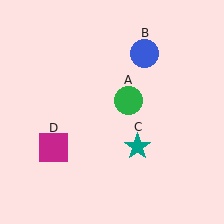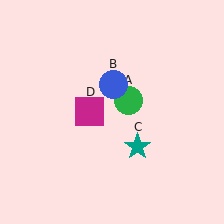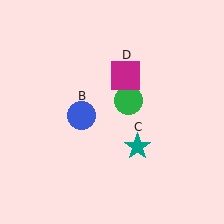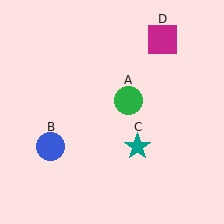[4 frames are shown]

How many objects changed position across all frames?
2 objects changed position: blue circle (object B), magenta square (object D).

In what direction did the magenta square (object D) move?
The magenta square (object D) moved up and to the right.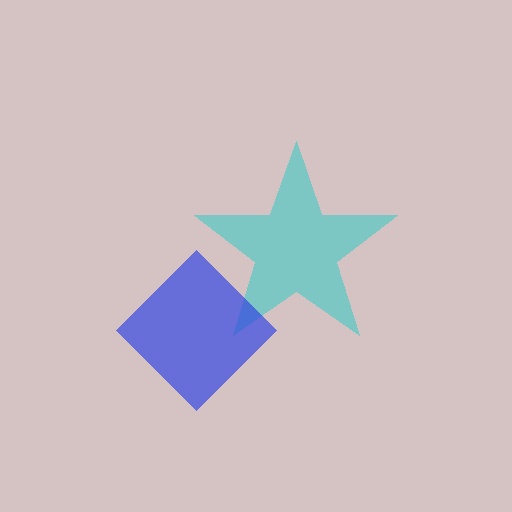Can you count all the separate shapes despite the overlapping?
Yes, there are 2 separate shapes.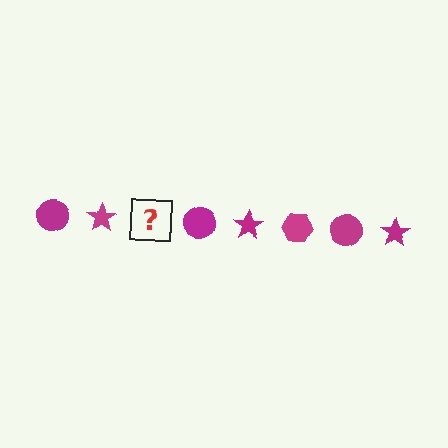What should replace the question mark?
The question mark should be replaced with a magenta hexagon.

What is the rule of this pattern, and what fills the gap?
The rule is that the pattern cycles through circle, star, hexagon shapes in magenta. The gap should be filled with a magenta hexagon.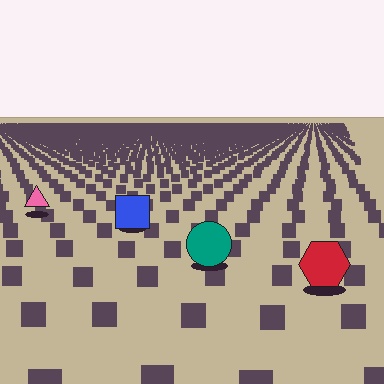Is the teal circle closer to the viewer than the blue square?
Yes. The teal circle is closer — you can tell from the texture gradient: the ground texture is coarser near it.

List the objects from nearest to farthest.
From nearest to farthest: the red hexagon, the teal circle, the blue square, the pink triangle.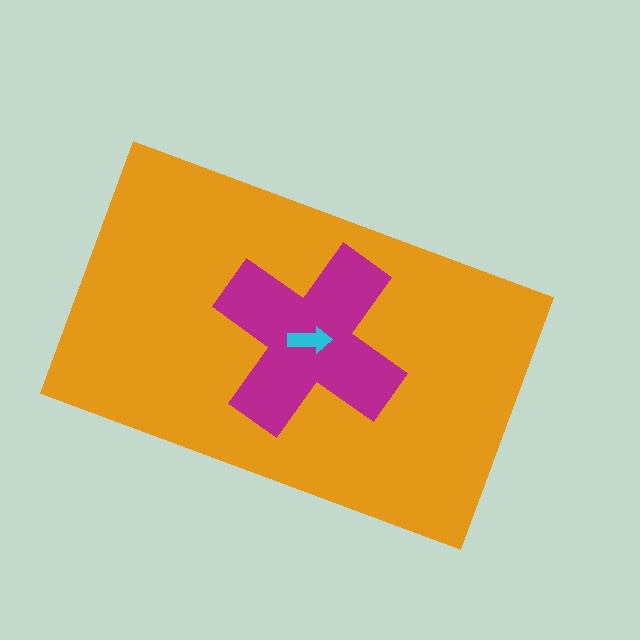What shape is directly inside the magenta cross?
The cyan arrow.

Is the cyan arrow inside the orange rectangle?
Yes.